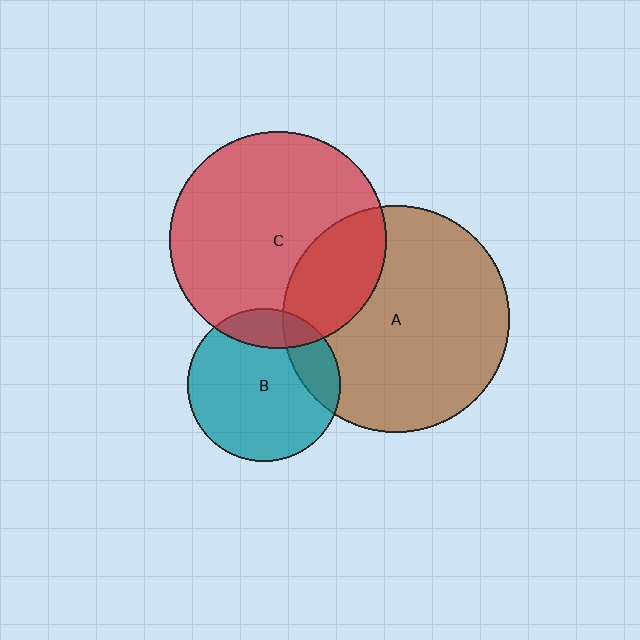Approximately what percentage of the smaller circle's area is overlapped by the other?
Approximately 15%.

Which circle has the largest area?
Circle A (brown).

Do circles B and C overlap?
Yes.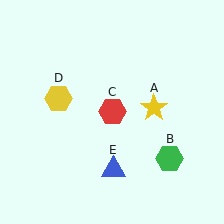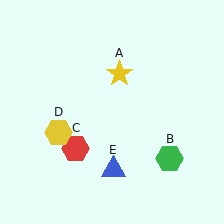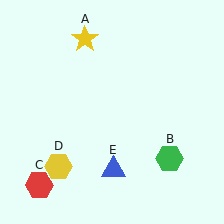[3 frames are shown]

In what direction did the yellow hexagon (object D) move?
The yellow hexagon (object D) moved down.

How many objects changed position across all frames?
3 objects changed position: yellow star (object A), red hexagon (object C), yellow hexagon (object D).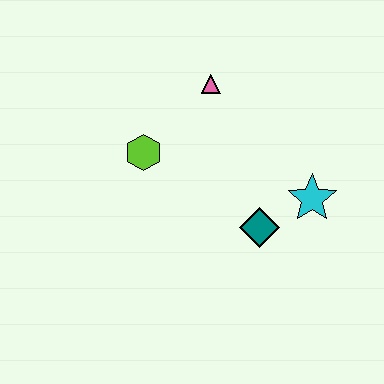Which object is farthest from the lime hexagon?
The cyan star is farthest from the lime hexagon.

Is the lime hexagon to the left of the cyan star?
Yes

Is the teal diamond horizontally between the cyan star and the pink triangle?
Yes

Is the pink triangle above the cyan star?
Yes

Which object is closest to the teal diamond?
The cyan star is closest to the teal diamond.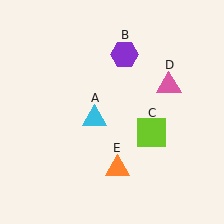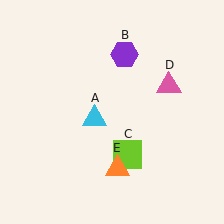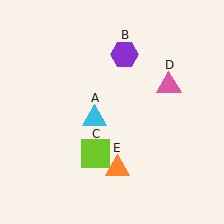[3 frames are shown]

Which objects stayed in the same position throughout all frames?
Cyan triangle (object A) and purple hexagon (object B) and pink triangle (object D) and orange triangle (object E) remained stationary.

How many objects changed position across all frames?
1 object changed position: lime square (object C).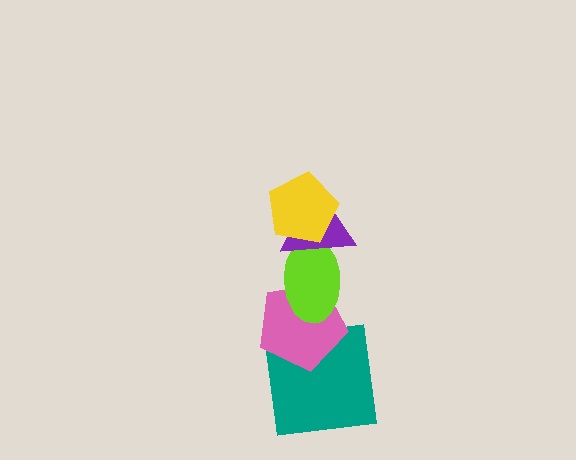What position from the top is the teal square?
The teal square is 5th from the top.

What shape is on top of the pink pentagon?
The lime ellipse is on top of the pink pentagon.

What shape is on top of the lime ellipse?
The purple triangle is on top of the lime ellipse.